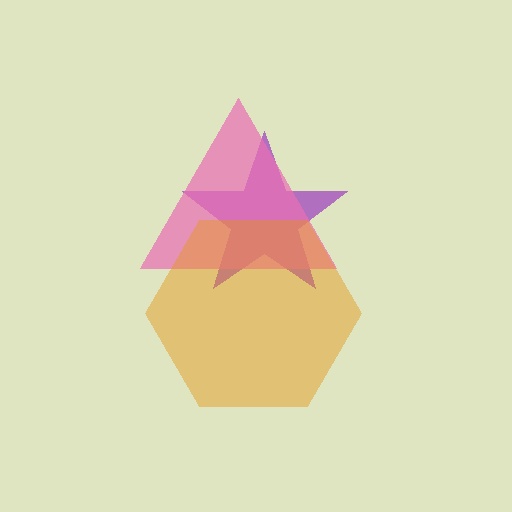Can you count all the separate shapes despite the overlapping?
Yes, there are 3 separate shapes.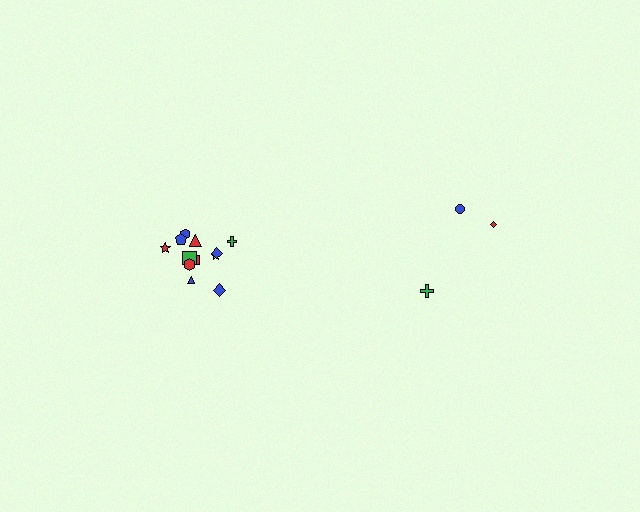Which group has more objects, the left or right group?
The left group.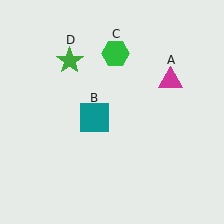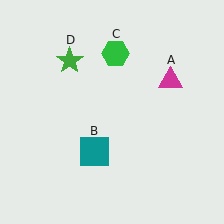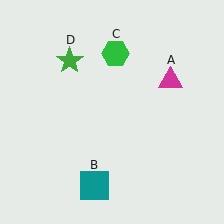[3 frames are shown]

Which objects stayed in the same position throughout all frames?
Magenta triangle (object A) and green hexagon (object C) and green star (object D) remained stationary.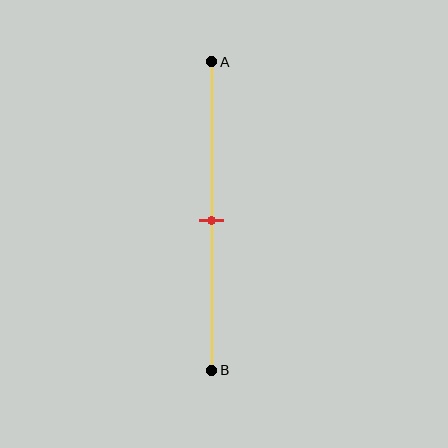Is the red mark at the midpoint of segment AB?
Yes, the mark is approximately at the midpoint.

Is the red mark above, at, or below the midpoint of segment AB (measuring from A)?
The red mark is approximately at the midpoint of segment AB.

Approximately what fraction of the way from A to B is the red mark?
The red mark is approximately 50% of the way from A to B.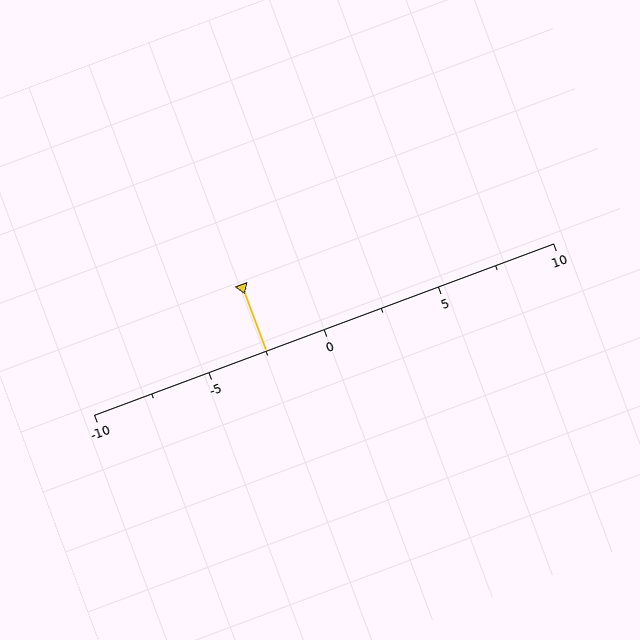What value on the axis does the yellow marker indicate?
The marker indicates approximately -2.5.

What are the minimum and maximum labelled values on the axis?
The axis runs from -10 to 10.